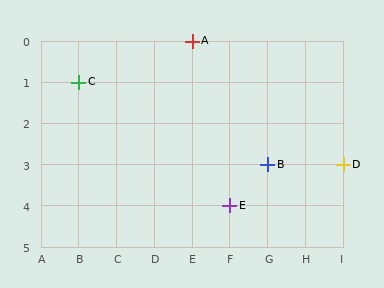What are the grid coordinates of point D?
Point D is at grid coordinates (I, 3).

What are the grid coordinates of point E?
Point E is at grid coordinates (F, 4).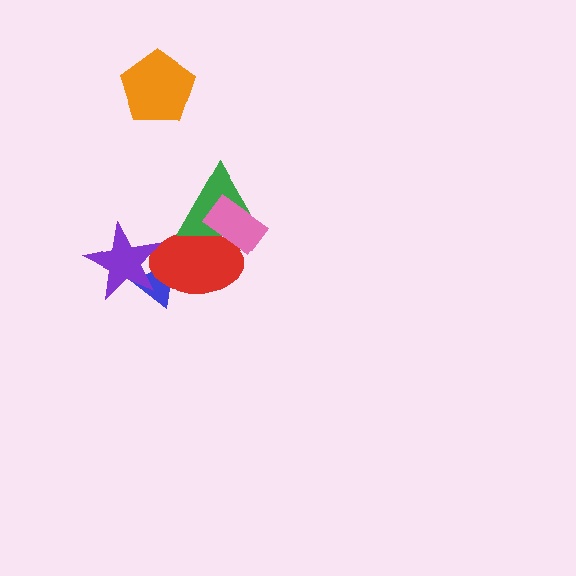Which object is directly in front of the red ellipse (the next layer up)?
The purple star is directly in front of the red ellipse.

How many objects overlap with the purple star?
2 objects overlap with the purple star.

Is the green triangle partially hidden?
Yes, it is partially covered by another shape.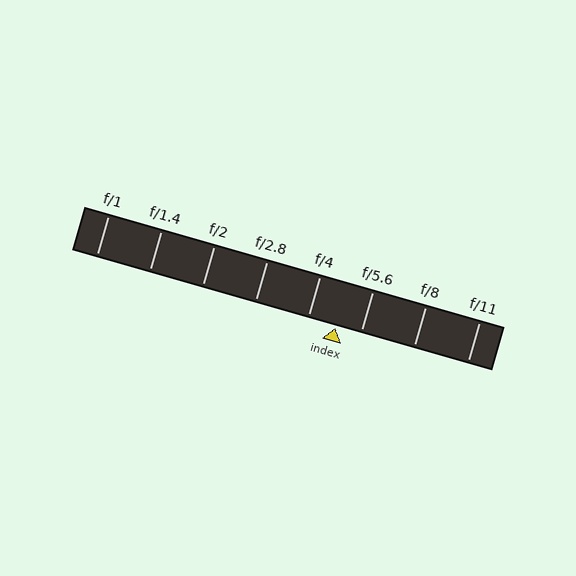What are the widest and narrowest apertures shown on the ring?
The widest aperture shown is f/1 and the narrowest is f/11.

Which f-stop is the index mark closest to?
The index mark is closest to f/5.6.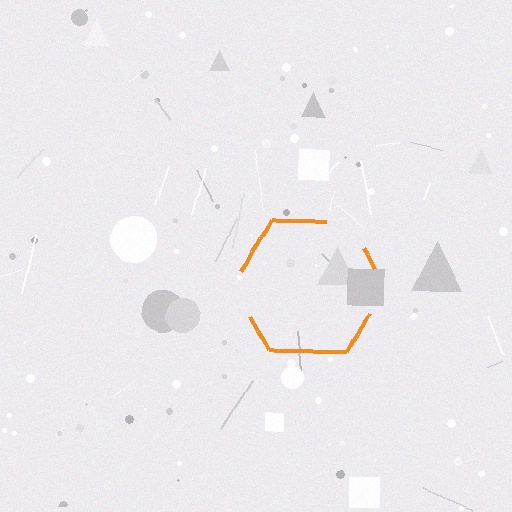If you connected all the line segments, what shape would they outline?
They would outline a hexagon.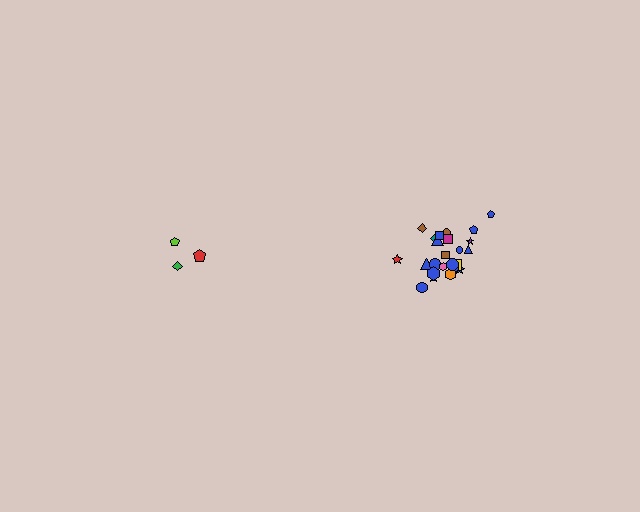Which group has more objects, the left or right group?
The right group.